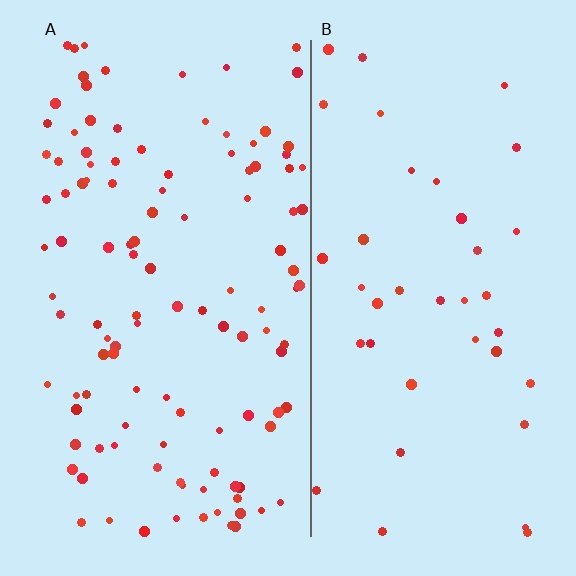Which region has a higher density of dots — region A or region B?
A (the left).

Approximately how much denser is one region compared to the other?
Approximately 2.9× — region A over region B.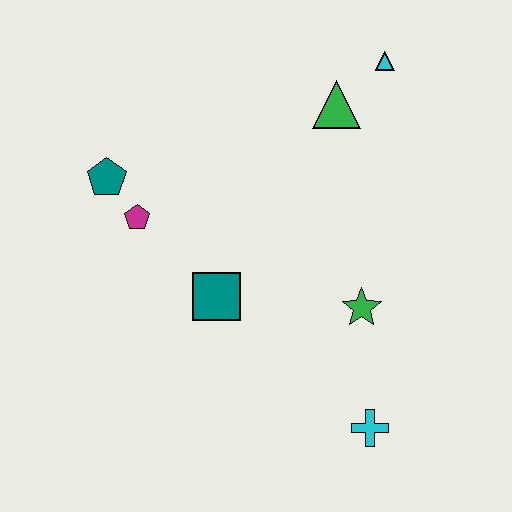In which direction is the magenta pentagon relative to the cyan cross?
The magenta pentagon is to the left of the cyan cross.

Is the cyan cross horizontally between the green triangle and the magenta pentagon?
No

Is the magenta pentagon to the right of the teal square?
No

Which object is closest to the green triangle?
The cyan triangle is closest to the green triangle.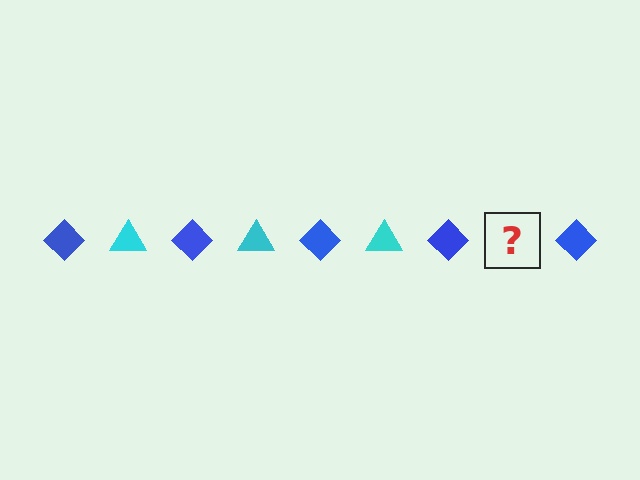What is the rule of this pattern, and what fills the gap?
The rule is that the pattern alternates between blue diamond and cyan triangle. The gap should be filled with a cyan triangle.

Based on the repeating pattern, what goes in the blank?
The blank should be a cyan triangle.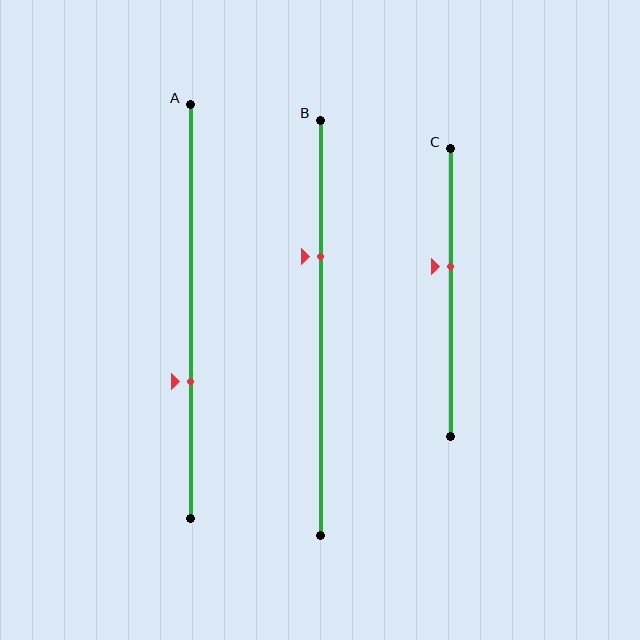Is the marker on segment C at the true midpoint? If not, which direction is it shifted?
No, the marker on segment C is shifted upward by about 9% of the segment length.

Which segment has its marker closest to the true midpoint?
Segment C has its marker closest to the true midpoint.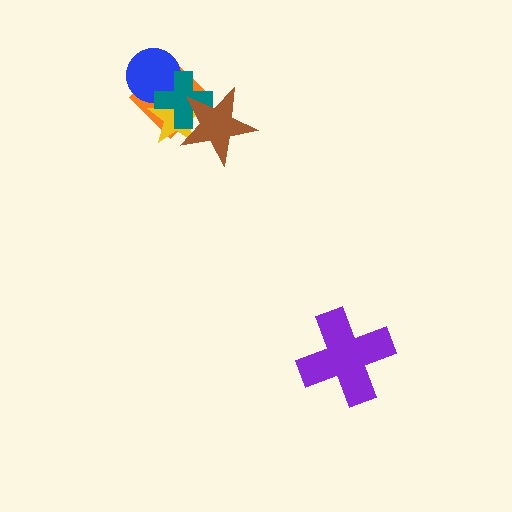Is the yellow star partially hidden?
Yes, it is partially covered by another shape.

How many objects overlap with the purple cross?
0 objects overlap with the purple cross.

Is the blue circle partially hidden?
Yes, it is partially covered by another shape.